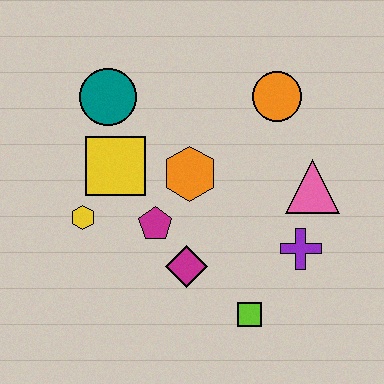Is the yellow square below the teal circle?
Yes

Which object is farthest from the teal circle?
The lime square is farthest from the teal circle.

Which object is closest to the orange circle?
The pink triangle is closest to the orange circle.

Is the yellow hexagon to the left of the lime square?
Yes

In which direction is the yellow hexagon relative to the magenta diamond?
The yellow hexagon is to the left of the magenta diamond.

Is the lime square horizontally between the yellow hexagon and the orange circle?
Yes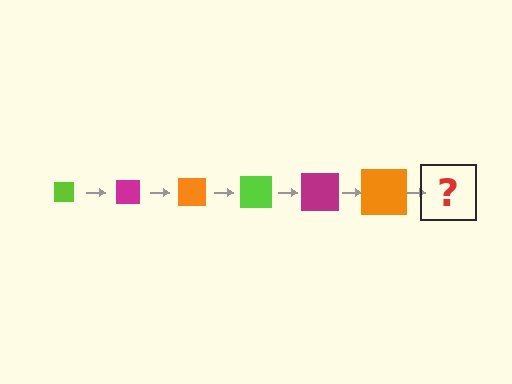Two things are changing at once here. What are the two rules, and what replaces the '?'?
The two rules are that the square grows larger each step and the color cycles through lime, magenta, and orange. The '?' should be a lime square, larger than the previous one.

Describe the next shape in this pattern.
It should be a lime square, larger than the previous one.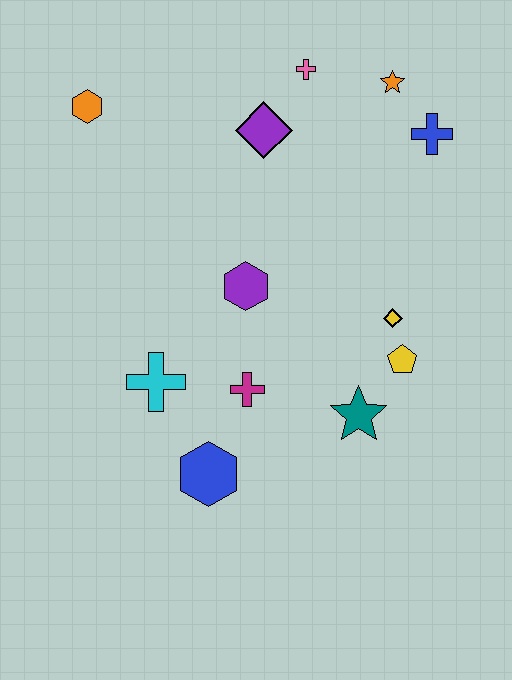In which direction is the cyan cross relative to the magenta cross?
The cyan cross is to the left of the magenta cross.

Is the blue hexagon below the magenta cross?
Yes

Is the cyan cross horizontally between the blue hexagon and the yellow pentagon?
No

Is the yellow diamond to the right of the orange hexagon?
Yes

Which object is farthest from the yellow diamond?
The orange hexagon is farthest from the yellow diamond.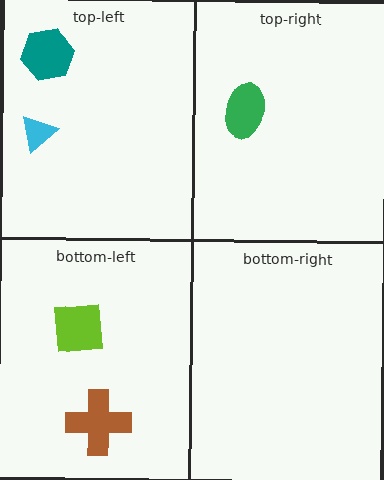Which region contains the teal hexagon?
The top-left region.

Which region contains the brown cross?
The bottom-left region.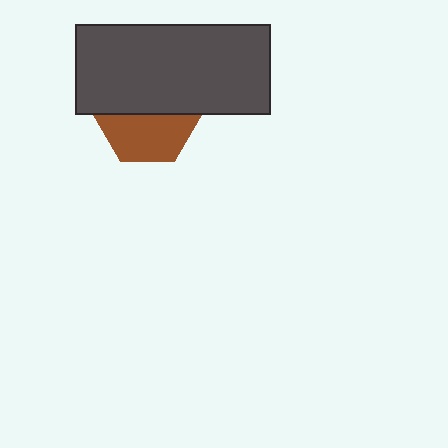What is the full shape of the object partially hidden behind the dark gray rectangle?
The partially hidden object is a brown hexagon.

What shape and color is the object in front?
The object in front is a dark gray rectangle.